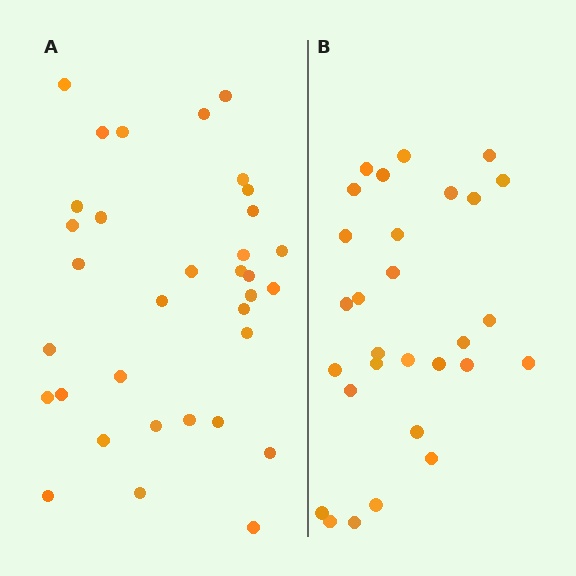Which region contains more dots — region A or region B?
Region A (the left region) has more dots.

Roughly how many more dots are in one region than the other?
Region A has about 5 more dots than region B.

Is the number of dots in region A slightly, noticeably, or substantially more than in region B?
Region A has only slightly more — the two regions are fairly close. The ratio is roughly 1.2 to 1.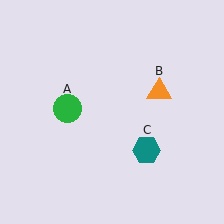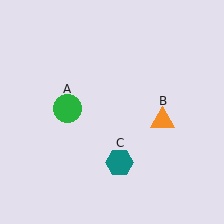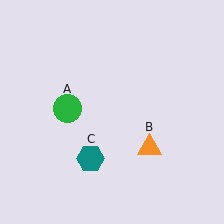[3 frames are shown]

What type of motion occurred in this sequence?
The orange triangle (object B), teal hexagon (object C) rotated clockwise around the center of the scene.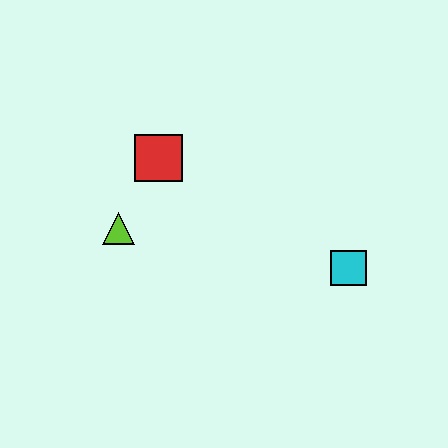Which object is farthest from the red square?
The cyan square is farthest from the red square.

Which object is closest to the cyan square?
The red square is closest to the cyan square.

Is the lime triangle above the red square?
No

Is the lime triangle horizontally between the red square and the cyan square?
No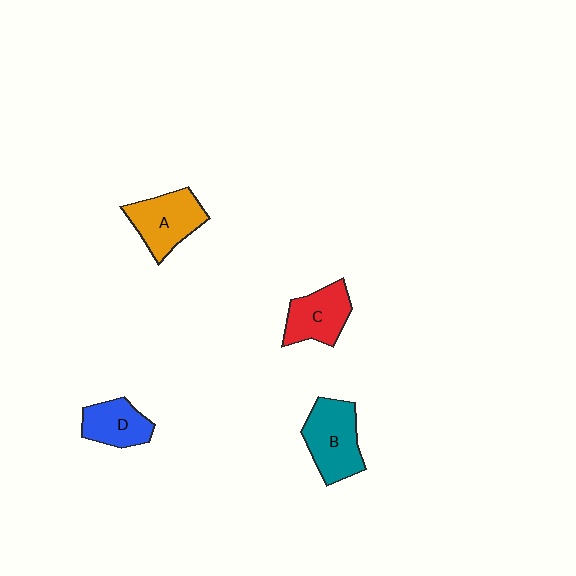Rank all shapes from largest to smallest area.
From largest to smallest: B (teal), A (orange), C (red), D (blue).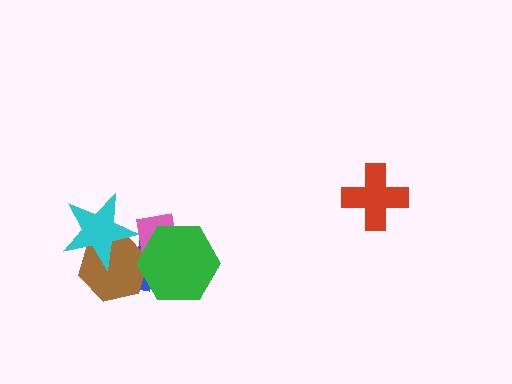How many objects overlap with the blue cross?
4 objects overlap with the blue cross.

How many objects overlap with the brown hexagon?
4 objects overlap with the brown hexagon.